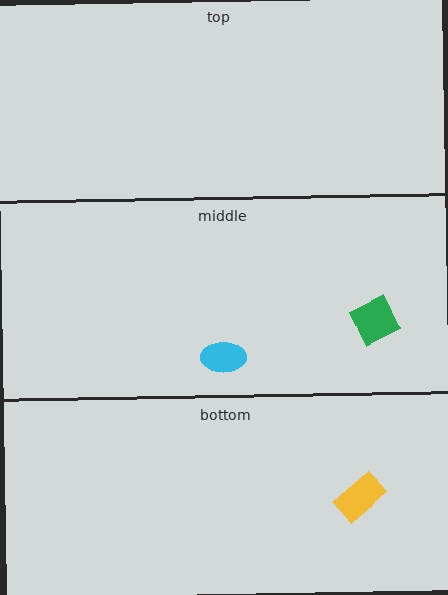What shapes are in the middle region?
The green diamond, the cyan ellipse.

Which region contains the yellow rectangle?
The bottom region.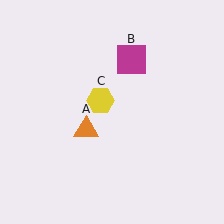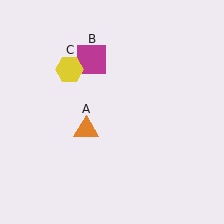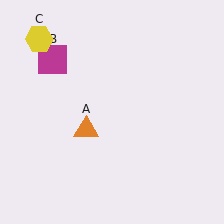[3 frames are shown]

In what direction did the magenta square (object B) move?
The magenta square (object B) moved left.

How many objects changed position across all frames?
2 objects changed position: magenta square (object B), yellow hexagon (object C).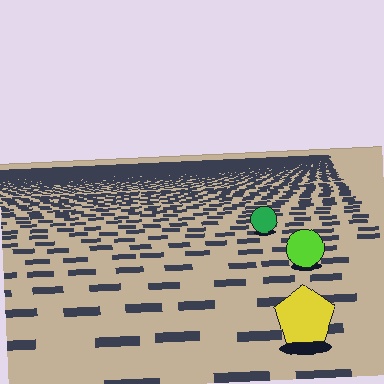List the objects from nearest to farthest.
From nearest to farthest: the yellow pentagon, the lime circle, the green circle.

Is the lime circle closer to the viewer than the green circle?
Yes. The lime circle is closer — you can tell from the texture gradient: the ground texture is coarser near it.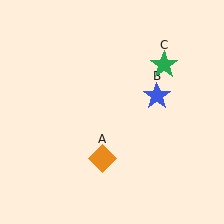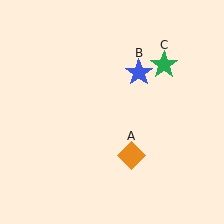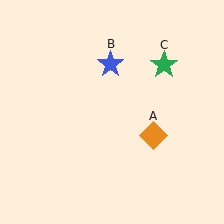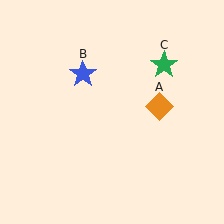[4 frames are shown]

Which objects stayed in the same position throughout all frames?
Green star (object C) remained stationary.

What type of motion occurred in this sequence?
The orange diamond (object A), blue star (object B) rotated counterclockwise around the center of the scene.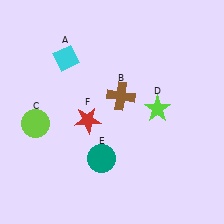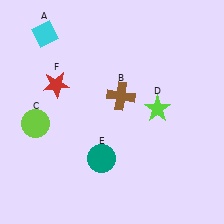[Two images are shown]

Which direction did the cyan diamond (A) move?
The cyan diamond (A) moved up.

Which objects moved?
The objects that moved are: the cyan diamond (A), the red star (F).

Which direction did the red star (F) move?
The red star (F) moved up.